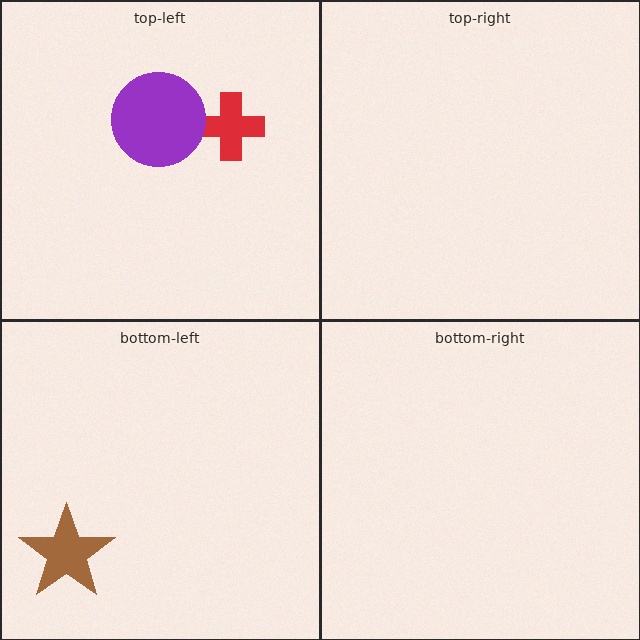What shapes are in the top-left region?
The red cross, the purple circle.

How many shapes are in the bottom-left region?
1.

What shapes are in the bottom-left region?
The brown star.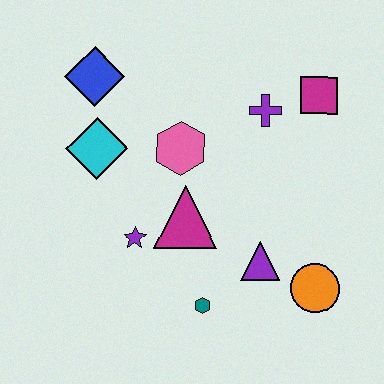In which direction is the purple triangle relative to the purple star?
The purple triangle is to the right of the purple star.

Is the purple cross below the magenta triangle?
No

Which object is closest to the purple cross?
The magenta square is closest to the purple cross.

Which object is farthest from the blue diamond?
The orange circle is farthest from the blue diamond.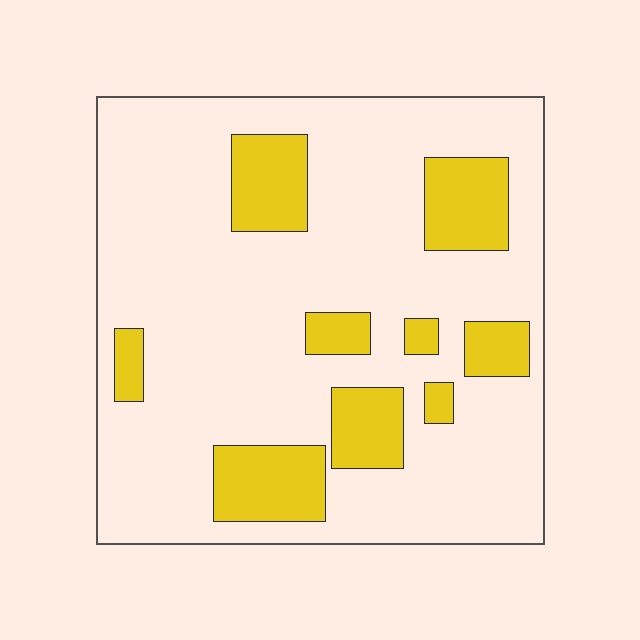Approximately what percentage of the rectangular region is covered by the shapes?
Approximately 20%.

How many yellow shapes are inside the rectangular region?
9.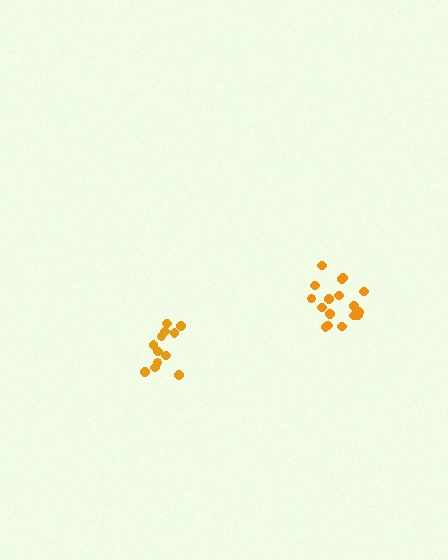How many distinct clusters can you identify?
There are 2 distinct clusters.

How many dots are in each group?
Group 1: 12 dots, Group 2: 17 dots (29 total).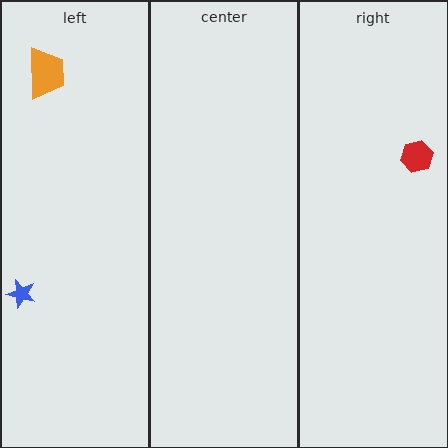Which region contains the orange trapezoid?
The left region.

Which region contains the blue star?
The left region.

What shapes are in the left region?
The orange trapezoid, the blue star.